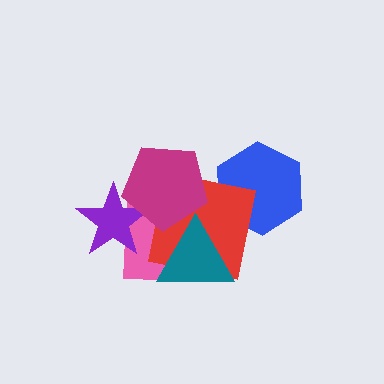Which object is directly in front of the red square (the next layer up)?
The teal triangle is directly in front of the red square.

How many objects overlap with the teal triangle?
3 objects overlap with the teal triangle.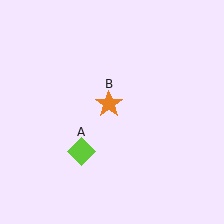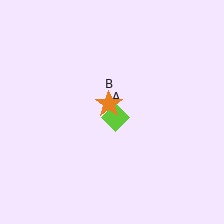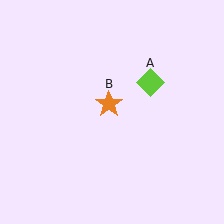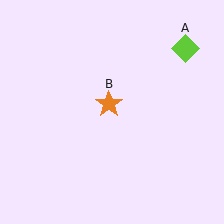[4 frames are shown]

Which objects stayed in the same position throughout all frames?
Orange star (object B) remained stationary.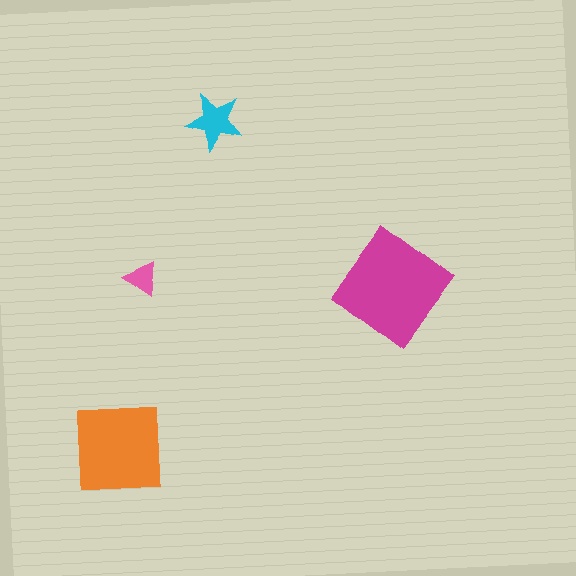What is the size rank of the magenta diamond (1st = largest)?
1st.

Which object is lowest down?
The orange square is bottommost.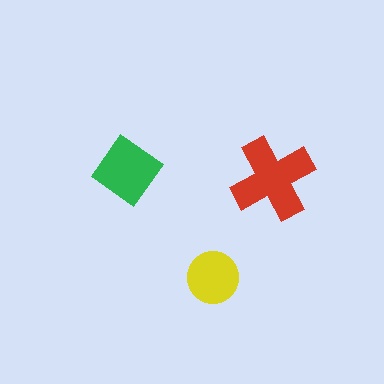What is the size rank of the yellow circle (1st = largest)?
3rd.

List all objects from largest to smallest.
The red cross, the green diamond, the yellow circle.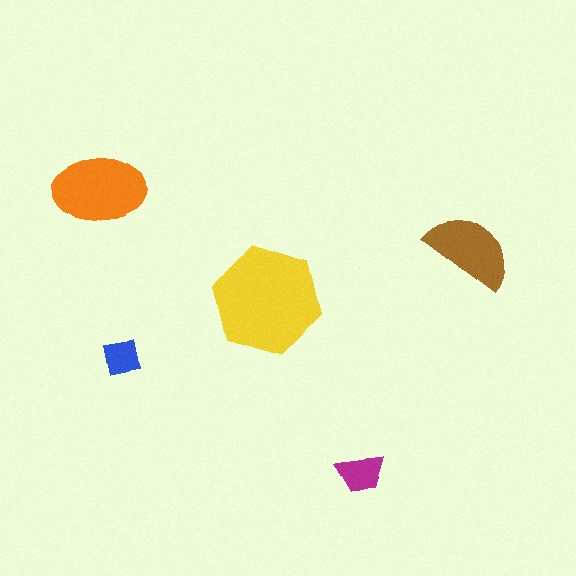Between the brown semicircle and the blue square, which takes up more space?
The brown semicircle.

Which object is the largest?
The yellow hexagon.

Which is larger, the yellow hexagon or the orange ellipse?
The yellow hexagon.